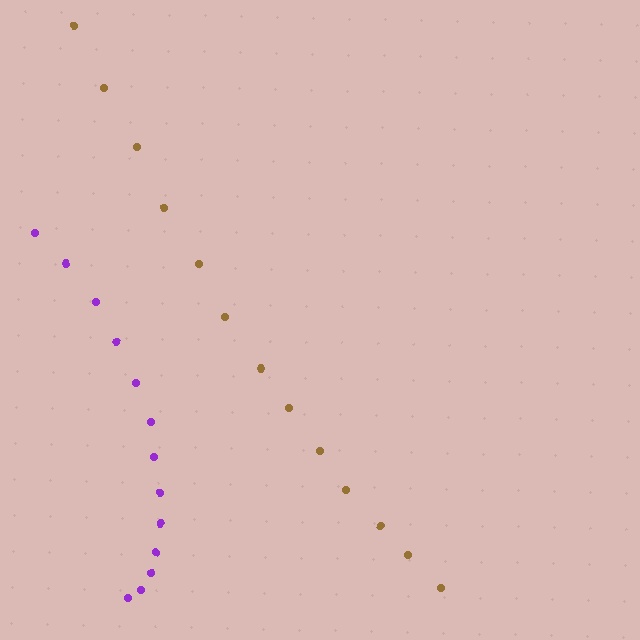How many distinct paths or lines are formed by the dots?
There are 2 distinct paths.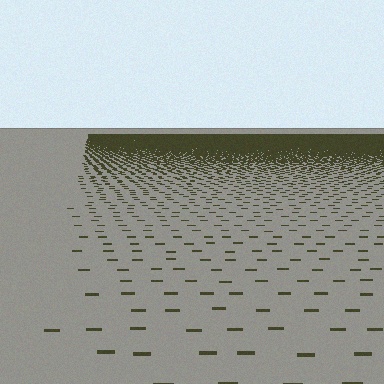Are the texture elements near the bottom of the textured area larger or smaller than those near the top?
Larger. Near the bottom, elements are closer to the viewer and appear at a bigger on-screen size.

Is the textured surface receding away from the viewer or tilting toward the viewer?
The surface is receding away from the viewer. Texture elements get smaller and denser toward the top.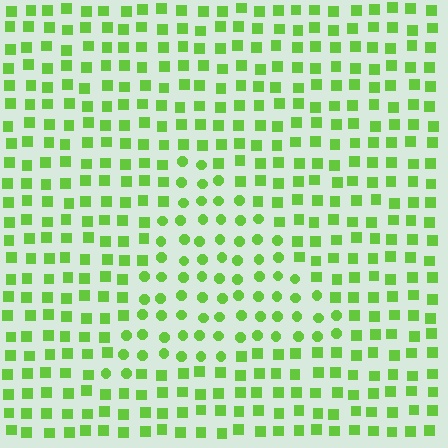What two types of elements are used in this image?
The image uses circles inside the triangle region and squares outside it.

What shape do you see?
I see a triangle.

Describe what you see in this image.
The image is filled with small lime elements arranged in a uniform grid. A triangle-shaped region contains circles, while the surrounding area contains squares. The boundary is defined purely by the change in element shape.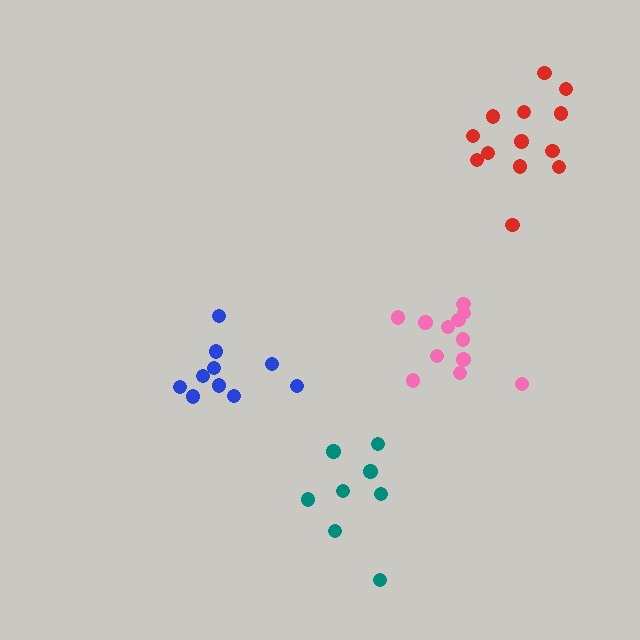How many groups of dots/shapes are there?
There are 4 groups.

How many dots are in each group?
Group 1: 12 dots, Group 2: 10 dots, Group 3: 13 dots, Group 4: 8 dots (43 total).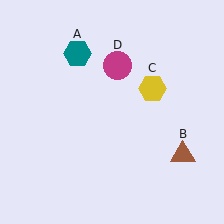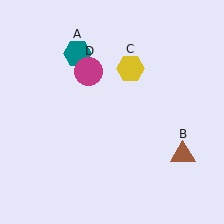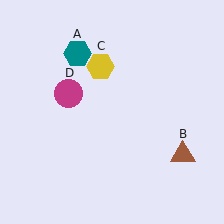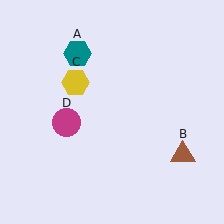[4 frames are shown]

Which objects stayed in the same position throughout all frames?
Teal hexagon (object A) and brown triangle (object B) remained stationary.